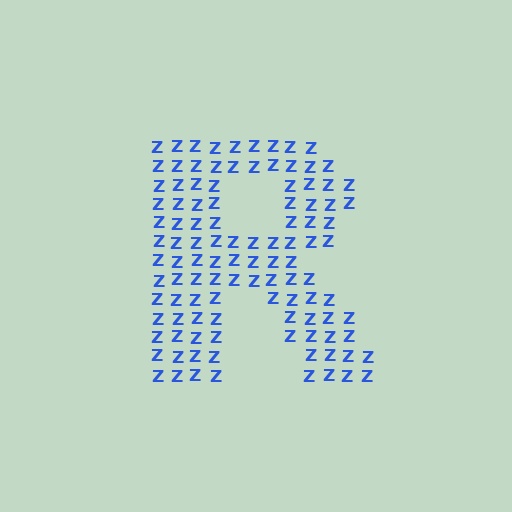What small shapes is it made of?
It is made of small letter Z's.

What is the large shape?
The large shape is the letter R.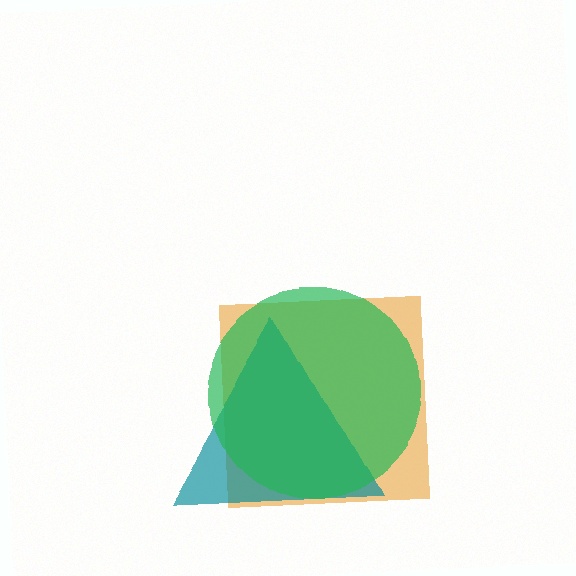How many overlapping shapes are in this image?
There are 3 overlapping shapes in the image.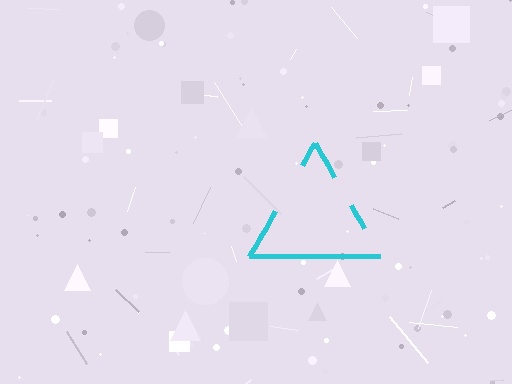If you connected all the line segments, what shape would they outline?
They would outline a triangle.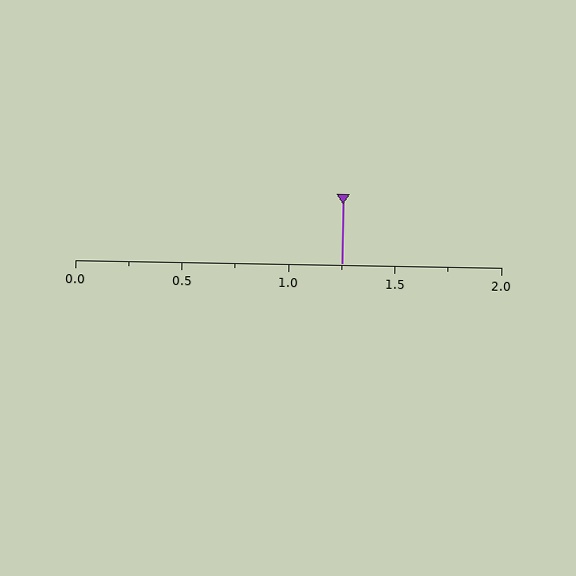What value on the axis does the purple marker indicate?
The marker indicates approximately 1.25.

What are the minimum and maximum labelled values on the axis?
The axis runs from 0.0 to 2.0.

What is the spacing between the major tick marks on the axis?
The major ticks are spaced 0.5 apart.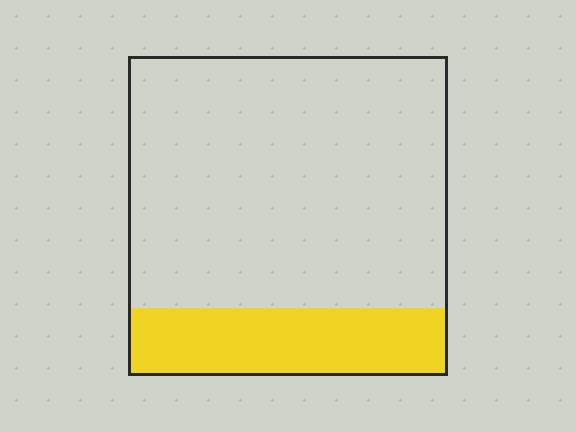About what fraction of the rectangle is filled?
About one fifth (1/5).